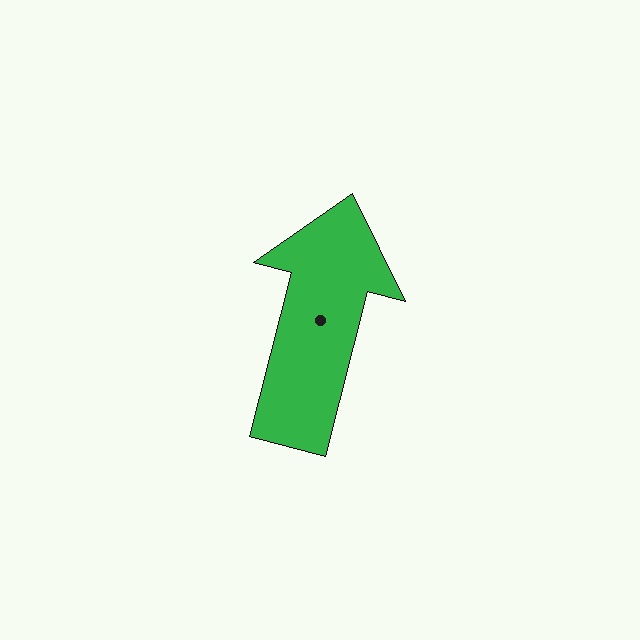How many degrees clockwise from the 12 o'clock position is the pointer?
Approximately 14 degrees.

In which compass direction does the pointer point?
North.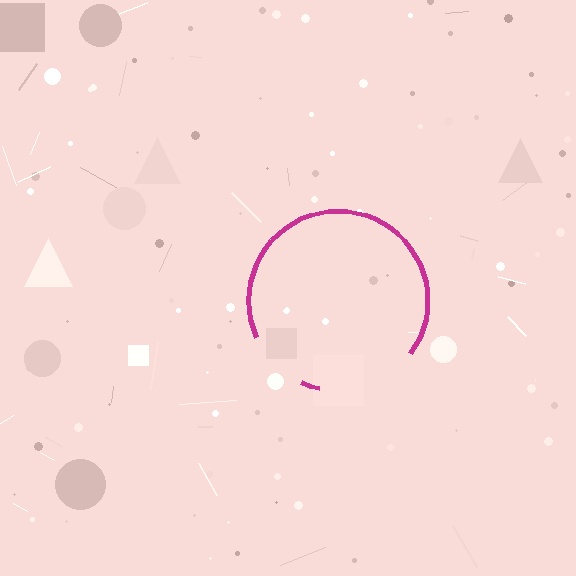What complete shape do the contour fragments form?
The contour fragments form a circle.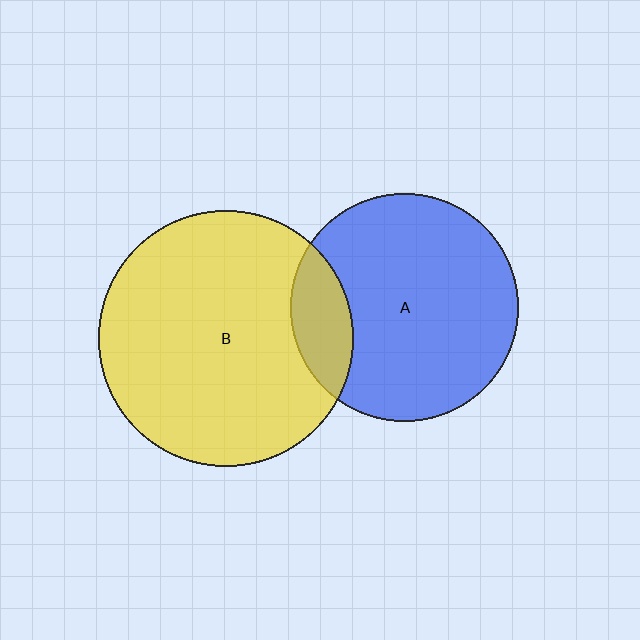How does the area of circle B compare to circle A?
Approximately 1.3 times.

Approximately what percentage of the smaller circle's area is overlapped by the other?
Approximately 15%.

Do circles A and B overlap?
Yes.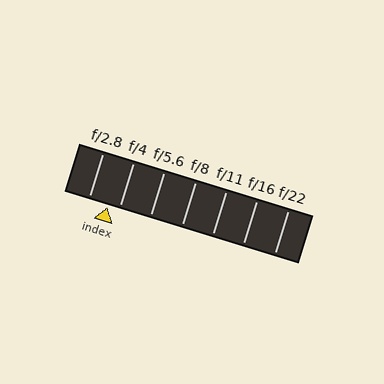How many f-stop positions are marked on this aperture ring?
There are 7 f-stop positions marked.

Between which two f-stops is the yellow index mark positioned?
The index mark is between f/2.8 and f/4.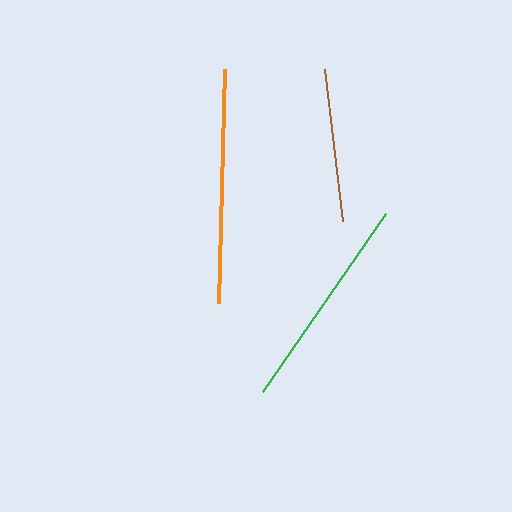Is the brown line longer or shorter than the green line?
The green line is longer than the brown line.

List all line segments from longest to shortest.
From longest to shortest: orange, green, brown.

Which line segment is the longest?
The orange line is the longest at approximately 234 pixels.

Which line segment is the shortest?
The brown line is the shortest at approximately 153 pixels.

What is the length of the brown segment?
The brown segment is approximately 153 pixels long.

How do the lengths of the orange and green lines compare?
The orange and green lines are approximately the same length.